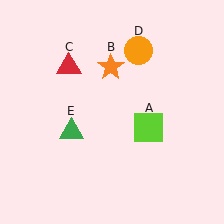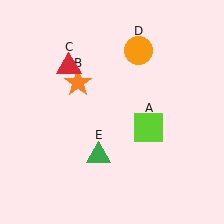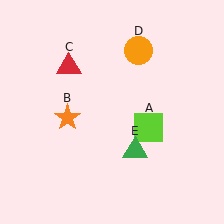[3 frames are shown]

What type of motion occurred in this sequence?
The orange star (object B), green triangle (object E) rotated counterclockwise around the center of the scene.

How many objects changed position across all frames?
2 objects changed position: orange star (object B), green triangle (object E).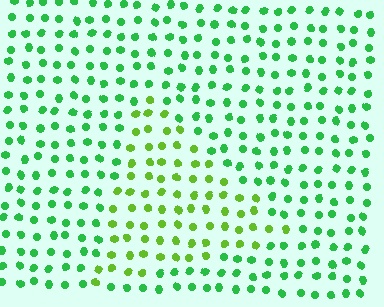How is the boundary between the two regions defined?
The boundary is defined purely by a slight shift in hue (about 35 degrees). Spacing, size, and orientation are identical on both sides.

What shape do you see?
I see a triangle.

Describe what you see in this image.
The image is filled with small green elements in a uniform arrangement. A triangle-shaped region is visible where the elements are tinted to a slightly different hue, forming a subtle color boundary.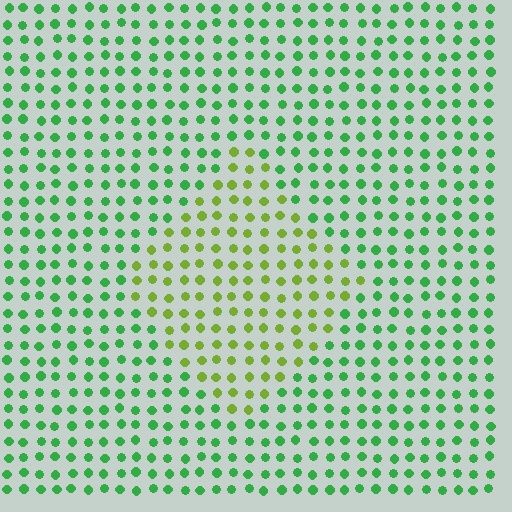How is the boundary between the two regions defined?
The boundary is defined purely by a slight shift in hue (about 43 degrees). Spacing, size, and orientation are identical on both sides.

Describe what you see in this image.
The image is filled with small green elements in a uniform arrangement. A diamond-shaped region is visible where the elements are tinted to a slightly different hue, forming a subtle color boundary.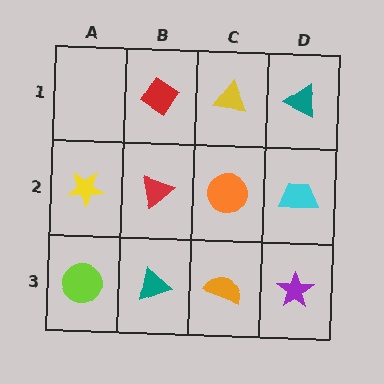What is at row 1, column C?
A yellow triangle.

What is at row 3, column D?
A purple star.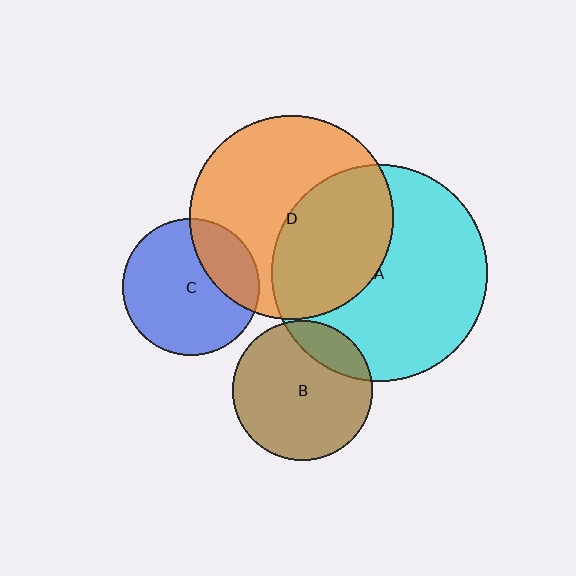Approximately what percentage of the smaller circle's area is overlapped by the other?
Approximately 40%.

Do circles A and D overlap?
Yes.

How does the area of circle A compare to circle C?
Approximately 2.5 times.